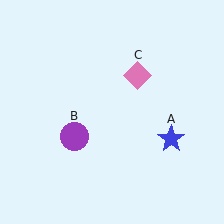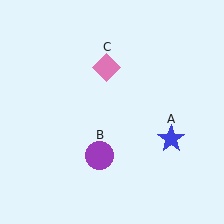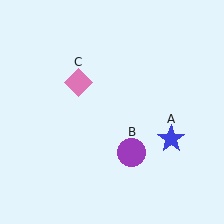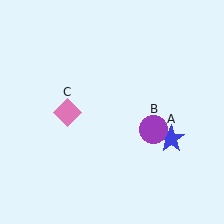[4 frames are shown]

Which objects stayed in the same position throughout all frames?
Blue star (object A) remained stationary.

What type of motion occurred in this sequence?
The purple circle (object B), pink diamond (object C) rotated counterclockwise around the center of the scene.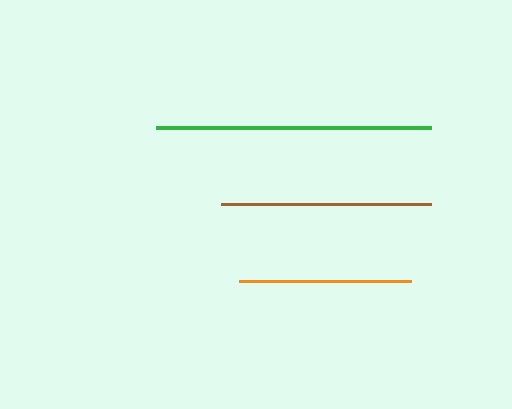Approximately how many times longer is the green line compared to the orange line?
The green line is approximately 1.6 times the length of the orange line.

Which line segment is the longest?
The green line is the longest at approximately 275 pixels.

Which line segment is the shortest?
The orange line is the shortest at approximately 172 pixels.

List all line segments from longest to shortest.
From longest to shortest: green, brown, orange.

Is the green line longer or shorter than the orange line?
The green line is longer than the orange line.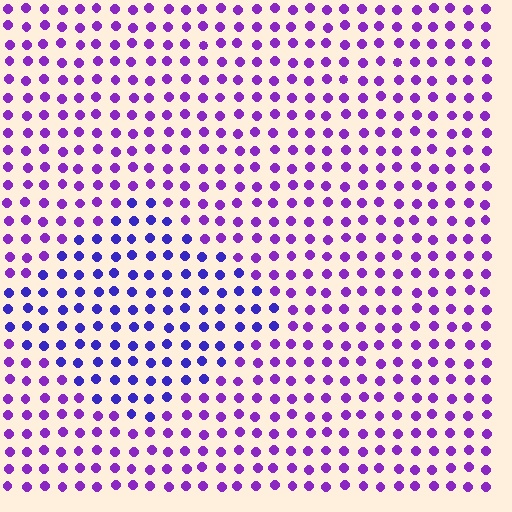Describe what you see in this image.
The image is filled with small purple elements in a uniform arrangement. A diamond-shaped region is visible where the elements are tinted to a slightly different hue, forming a subtle color boundary.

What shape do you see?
I see a diamond.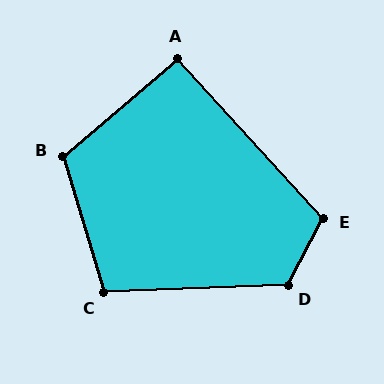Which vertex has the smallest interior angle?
A, at approximately 92 degrees.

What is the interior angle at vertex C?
Approximately 104 degrees (obtuse).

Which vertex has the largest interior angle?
D, at approximately 120 degrees.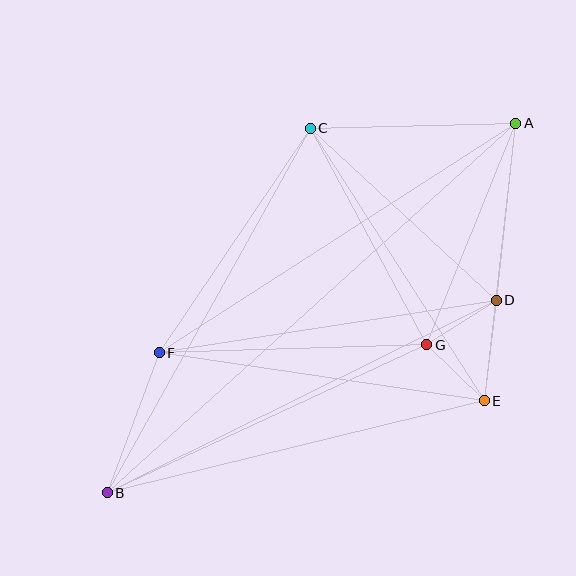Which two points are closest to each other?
Points E and G are closest to each other.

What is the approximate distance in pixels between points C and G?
The distance between C and G is approximately 246 pixels.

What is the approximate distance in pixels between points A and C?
The distance between A and C is approximately 206 pixels.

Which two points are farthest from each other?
Points A and B are farthest from each other.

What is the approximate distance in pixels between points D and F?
The distance between D and F is approximately 341 pixels.